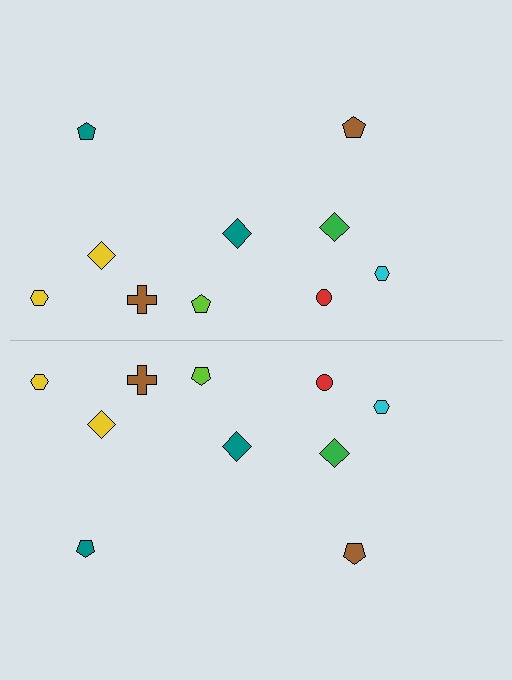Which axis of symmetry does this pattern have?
The pattern has a horizontal axis of symmetry running through the center of the image.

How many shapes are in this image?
There are 20 shapes in this image.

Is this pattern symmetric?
Yes, this pattern has bilateral (reflection) symmetry.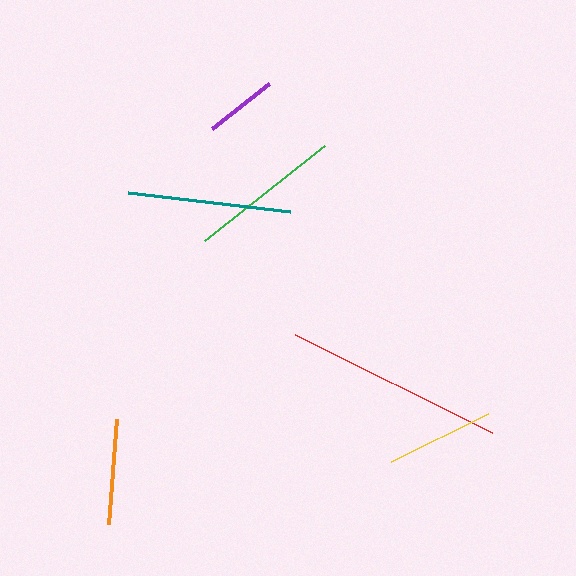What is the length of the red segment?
The red segment is approximately 220 pixels long.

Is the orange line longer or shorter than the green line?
The green line is longer than the orange line.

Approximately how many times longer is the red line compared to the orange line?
The red line is approximately 2.1 times the length of the orange line.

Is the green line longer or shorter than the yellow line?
The green line is longer than the yellow line.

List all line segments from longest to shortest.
From longest to shortest: red, teal, green, yellow, orange, purple.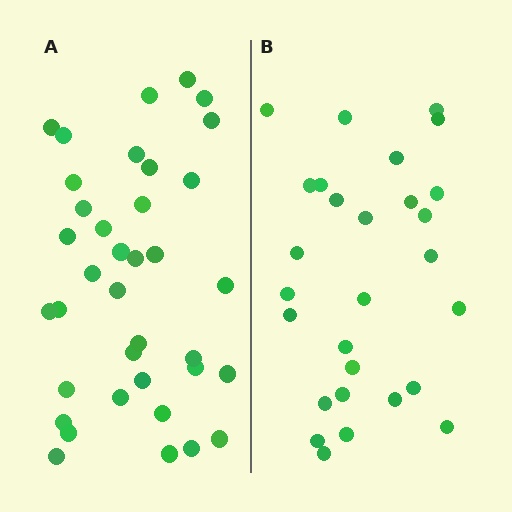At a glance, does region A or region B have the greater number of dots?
Region A (the left region) has more dots.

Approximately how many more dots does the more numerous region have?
Region A has roughly 8 or so more dots than region B.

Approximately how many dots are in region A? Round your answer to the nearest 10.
About 40 dots. (The exact count is 37, which rounds to 40.)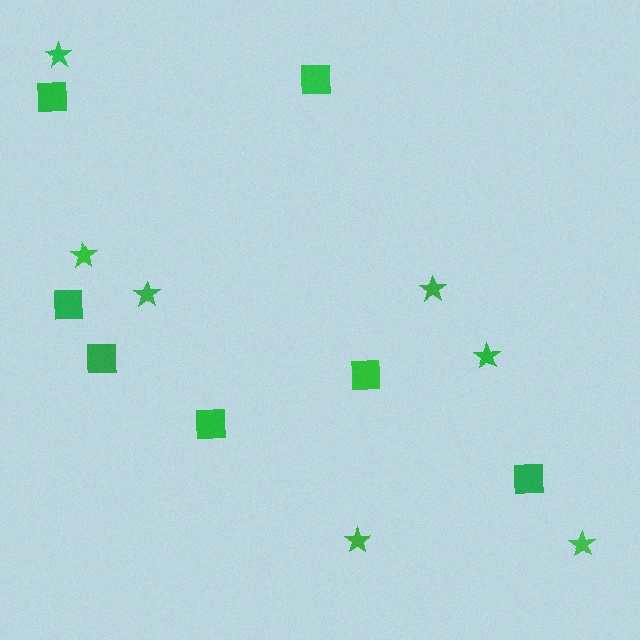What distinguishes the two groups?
There are 2 groups: one group of stars (7) and one group of squares (7).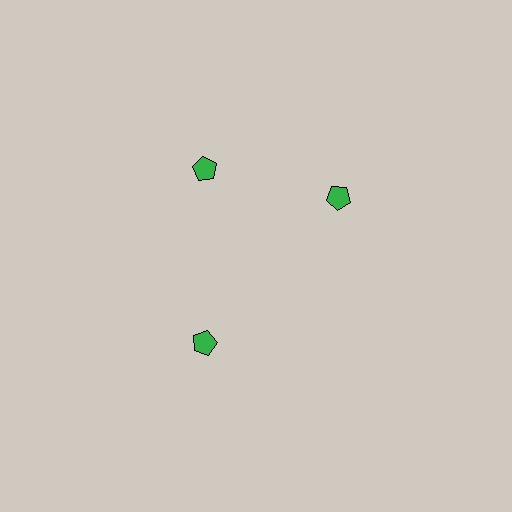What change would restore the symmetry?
The symmetry would be restored by rotating it back into even spacing with its neighbors so that all 3 pentagons sit at equal angles and equal distance from the center.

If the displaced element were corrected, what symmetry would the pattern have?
It would have 3-fold rotational symmetry — the pattern would map onto itself every 120 degrees.